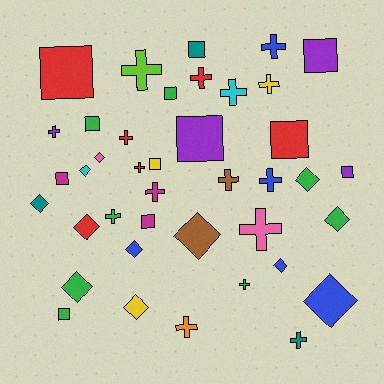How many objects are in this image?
There are 40 objects.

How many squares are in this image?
There are 12 squares.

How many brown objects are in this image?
There are 2 brown objects.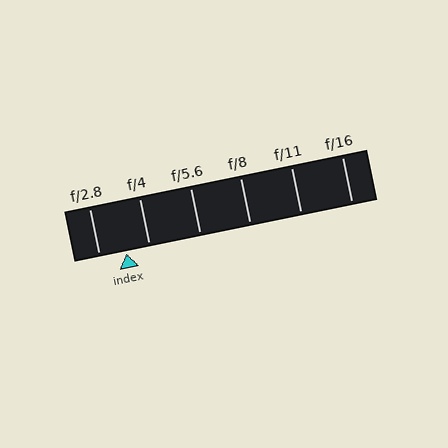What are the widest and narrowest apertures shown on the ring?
The widest aperture shown is f/2.8 and the narrowest is f/16.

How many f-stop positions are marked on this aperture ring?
There are 6 f-stop positions marked.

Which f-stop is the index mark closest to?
The index mark is closest to f/4.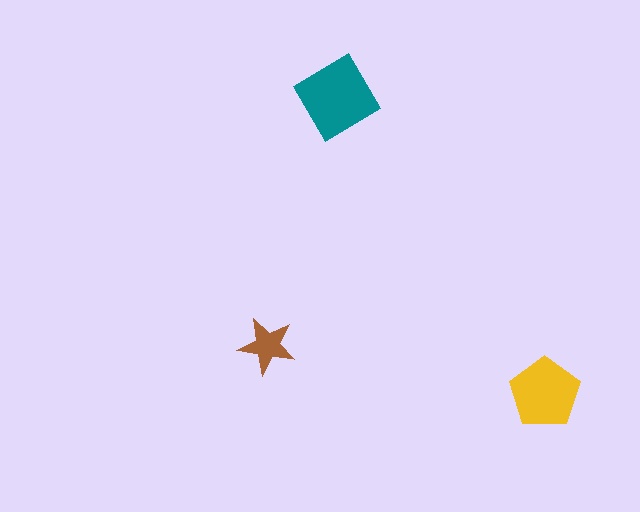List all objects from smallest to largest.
The brown star, the yellow pentagon, the teal diamond.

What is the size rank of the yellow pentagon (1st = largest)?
2nd.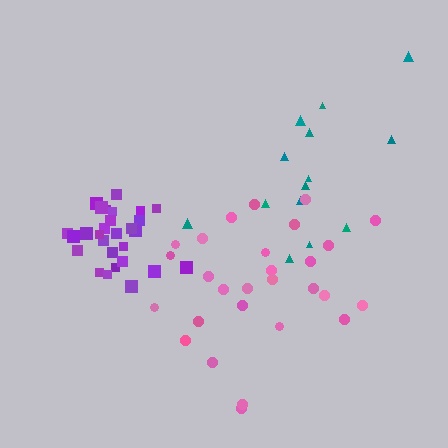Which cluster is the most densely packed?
Purple.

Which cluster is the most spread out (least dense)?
Teal.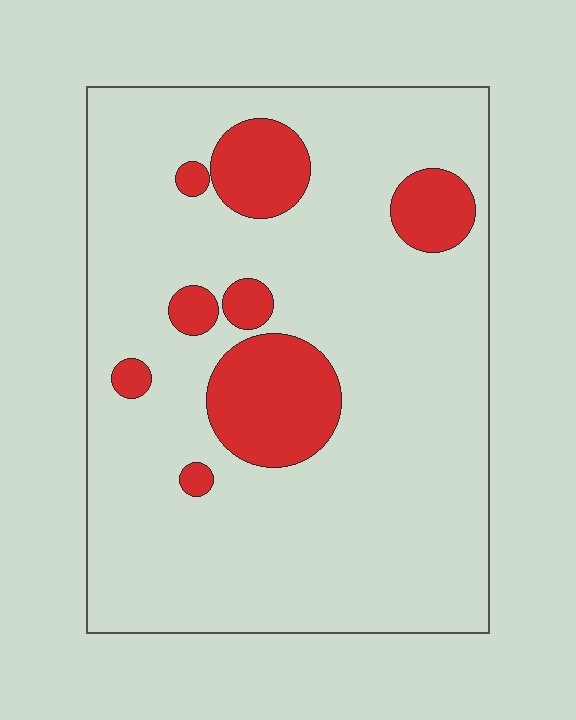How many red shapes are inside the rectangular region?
8.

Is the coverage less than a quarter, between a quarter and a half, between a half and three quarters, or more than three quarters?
Less than a quarter.